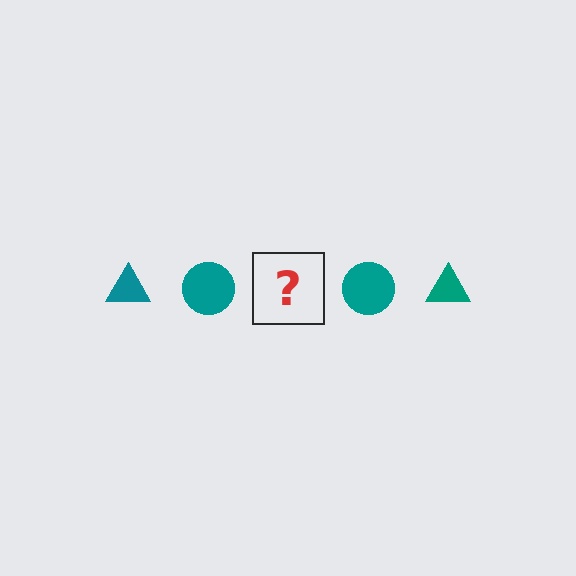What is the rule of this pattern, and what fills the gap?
The rule is that the pattern cycles through triangle, circle shapes in teal. The gap should be filled with a teal triangle.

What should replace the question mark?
The question mark should be replaced with a teal triangle.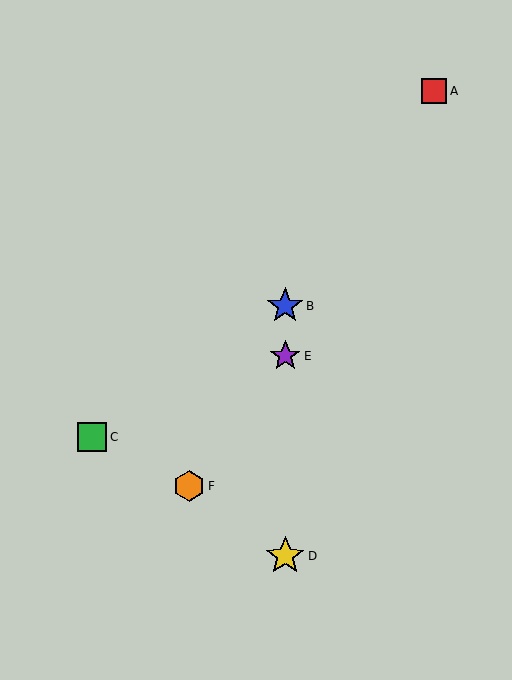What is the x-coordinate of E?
Object E is at x≈285.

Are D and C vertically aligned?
No, D is at x≈285 and C is at x≈92.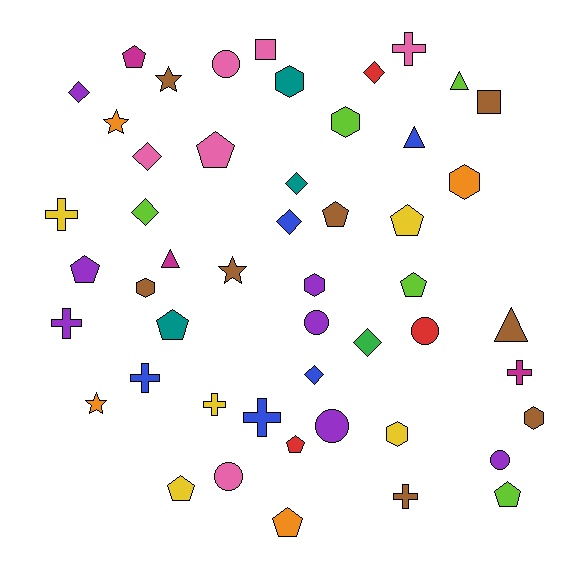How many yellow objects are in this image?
There are 5 yellow objects.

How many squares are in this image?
There are 2 squares.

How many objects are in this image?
There are 50 objects.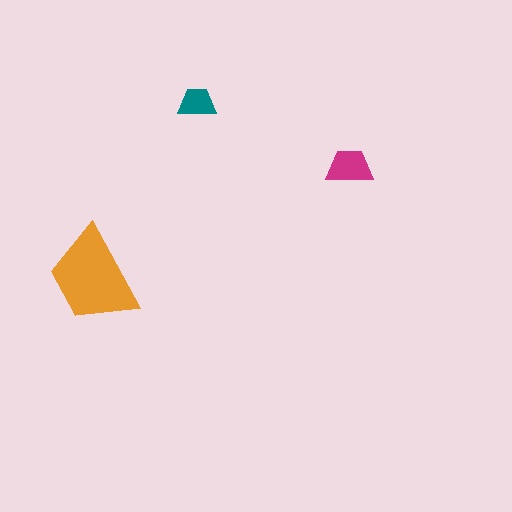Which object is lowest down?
The orange trapezoid is bottommost.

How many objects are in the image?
There are 3 objects in the image.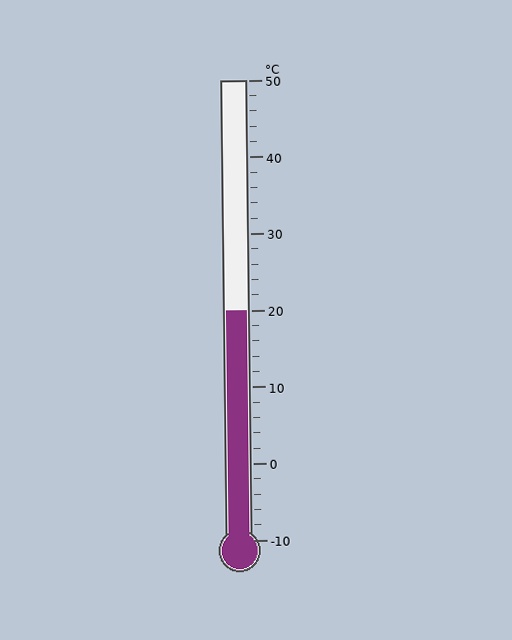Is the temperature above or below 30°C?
The temperature is below 30°C.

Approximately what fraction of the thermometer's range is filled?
The thermometer is filled to approximately 50% of its range.